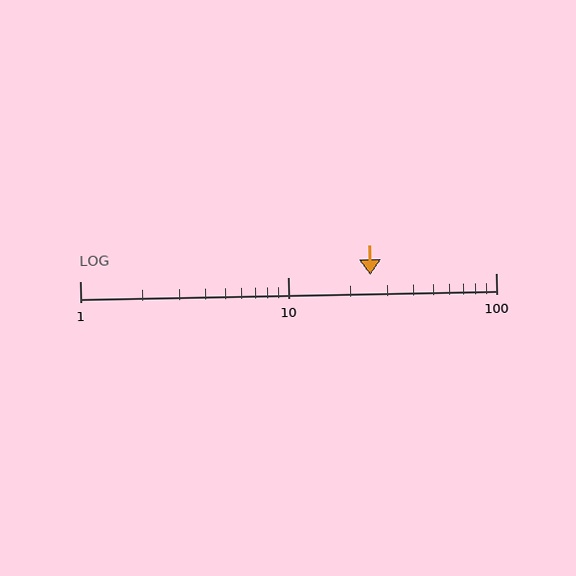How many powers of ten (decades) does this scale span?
The scale spans 2 decades, from 1 to 100.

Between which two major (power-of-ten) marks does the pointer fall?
The pointer is between 10 and 100.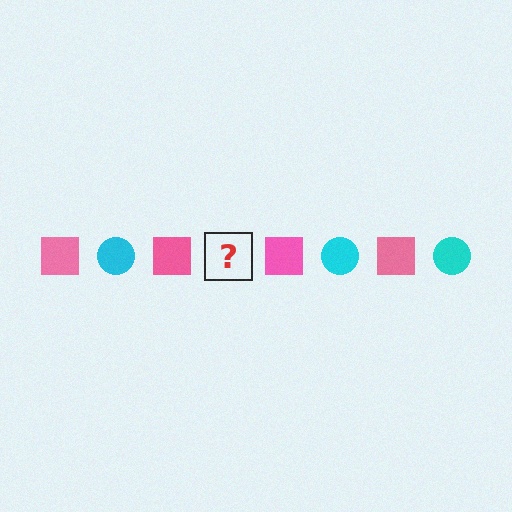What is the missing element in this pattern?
The missing element is a cyan circle.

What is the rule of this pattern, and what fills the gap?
The rule is that the pattern alternates between pink square and cyan circle. The gap should be filled with a cyan circle.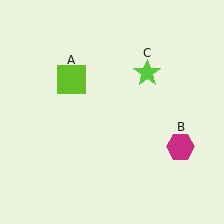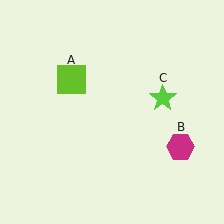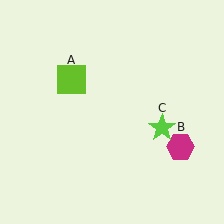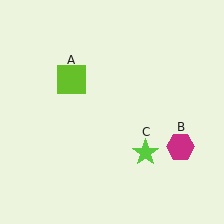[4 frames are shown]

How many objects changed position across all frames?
1 object changed position: lime star (object C).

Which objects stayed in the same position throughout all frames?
Lime square (object A) and magenta hexagon (object B) remained stationary.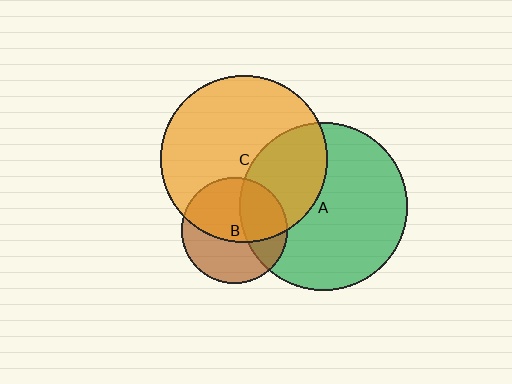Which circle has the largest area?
Circle A (green).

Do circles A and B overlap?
Yes.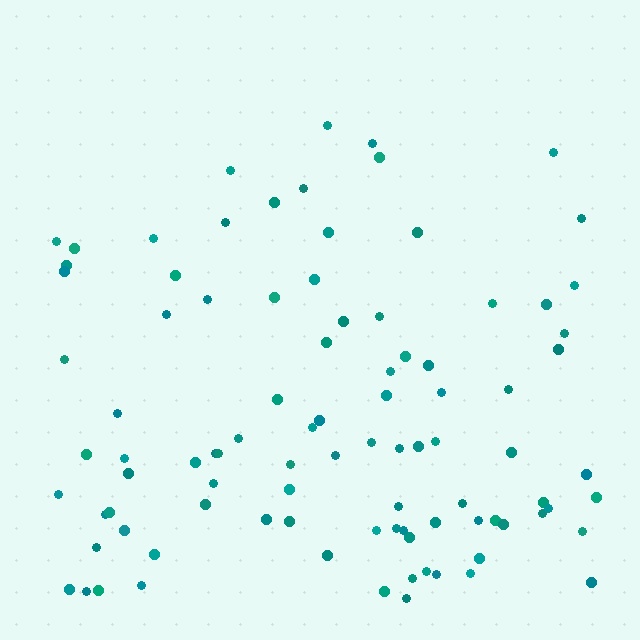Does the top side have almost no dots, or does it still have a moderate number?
Still a moderate number, just noticeably fewer than the bottom.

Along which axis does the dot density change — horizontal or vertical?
Vertical.